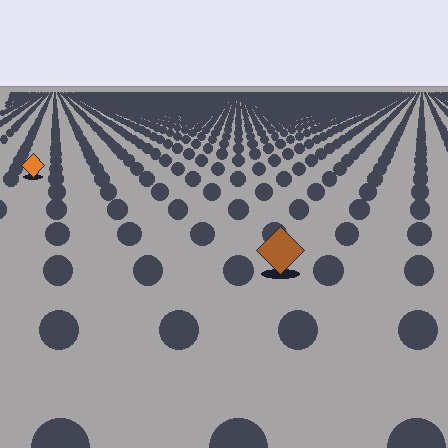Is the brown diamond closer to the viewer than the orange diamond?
Yes. The brown diamond is closer — you can tell from the texture gradient: the ground texture is coarser near it.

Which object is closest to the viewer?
The brown diamond is closest. The texture marks near it are larger and more spread out.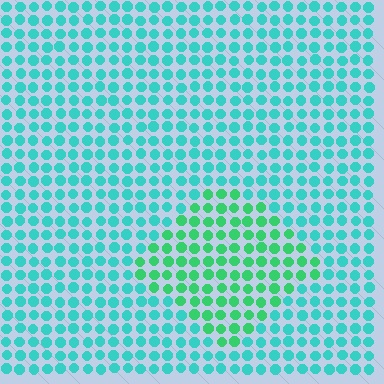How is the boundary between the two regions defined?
The boundary is defined purely by a slight shift in hue (about 34 degrees). Spacing, size, and orientation are identical on both sides.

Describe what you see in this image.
The image is filled with small cyan elements in a uniform arrangement. A diamond-shaped region is visible where the elements are tinted to a slightly different hue, forming a subtle color boundary.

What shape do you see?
I see a diamond.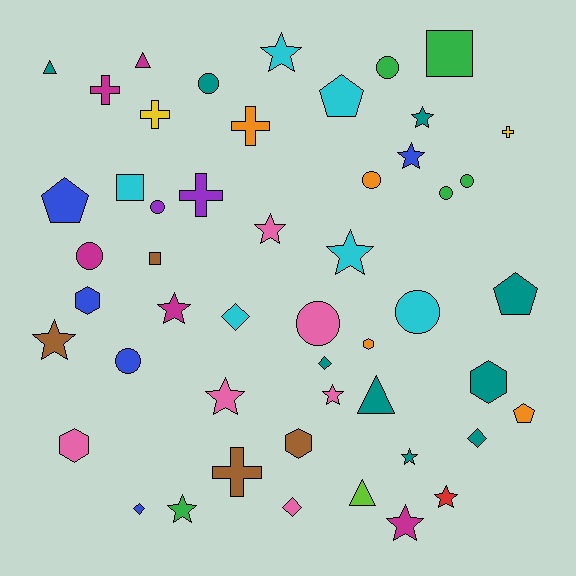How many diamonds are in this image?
There are 5 diamonds.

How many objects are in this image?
There are 50 objects.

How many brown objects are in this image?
There are 4 brown objects.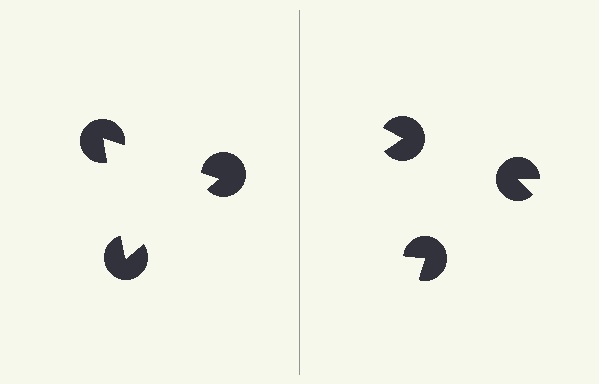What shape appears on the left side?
An illusory triangle.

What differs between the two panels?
The pac-man discs are positioned identically on both sides; only the wedge orientations differ. On the left they align to a triangle; on the right they are misaligned.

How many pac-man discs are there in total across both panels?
6 — 3 on each side.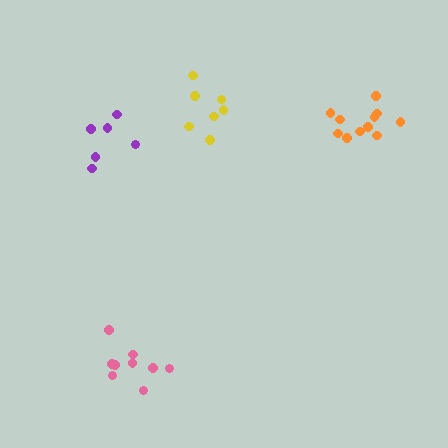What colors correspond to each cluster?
The clusters are colored: yellow, purple, orange, pink.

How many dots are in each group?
Group 1: 7 dots, Group 2: 6 dots, Group 3: 11 dots, Group 4: 9 dots (33 total).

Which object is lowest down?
The pink cluster is bottommost.